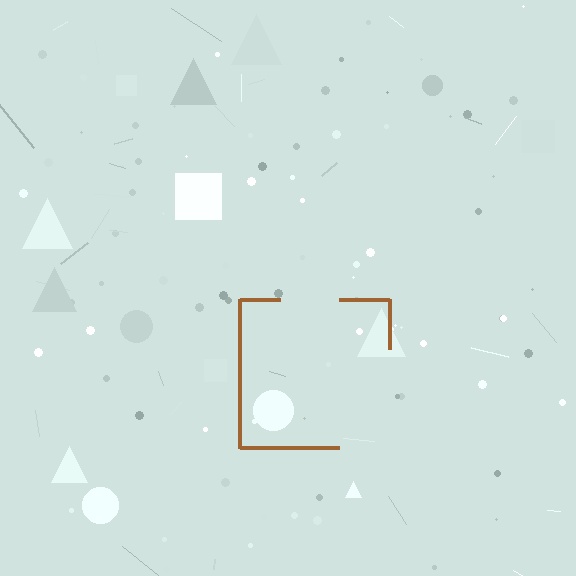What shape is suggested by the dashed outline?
The dashed outline suggests a square.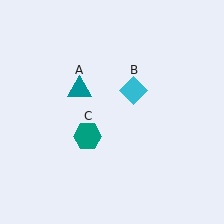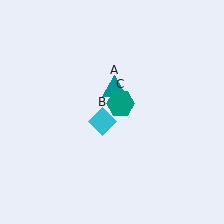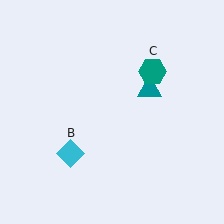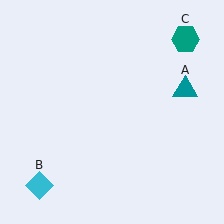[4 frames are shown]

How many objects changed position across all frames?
3 objects changed position: teal triangle (object A), cyan diamond (object B), teal hexagon (object C).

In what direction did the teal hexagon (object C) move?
The teal hexagon (object C) moved up and to the right.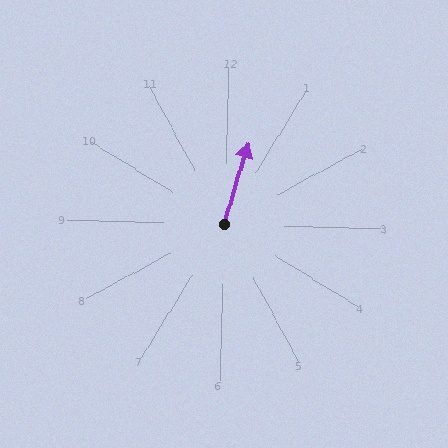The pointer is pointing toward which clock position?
Roughly 1 o'clock.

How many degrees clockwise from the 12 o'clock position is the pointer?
Approximately 15 degrees.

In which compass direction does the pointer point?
North.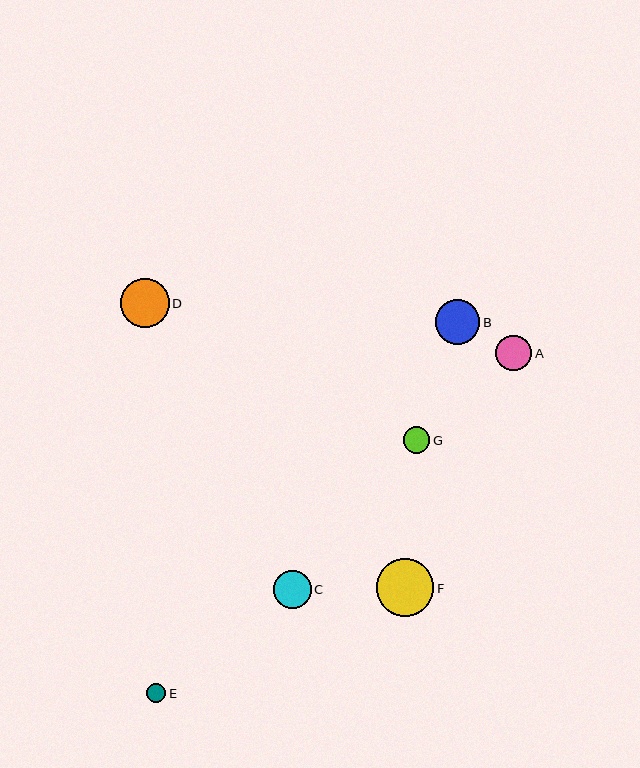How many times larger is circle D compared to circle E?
Circle D is approximately 2.5 times the size of circle E.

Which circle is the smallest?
Circle E is the smallest with a size of approximately 19 pixels.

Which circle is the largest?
Circle F is the largest with a size of approximately 57 pixels.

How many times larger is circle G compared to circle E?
Circle G is approximately 1.4 times the size of circle E.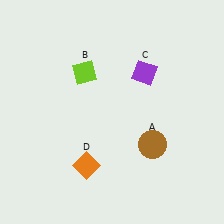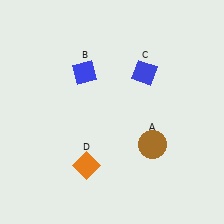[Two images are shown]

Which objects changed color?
B changed from lime to blue. C changed from purple to blue.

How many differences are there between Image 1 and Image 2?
There are 2 differences between the two images.